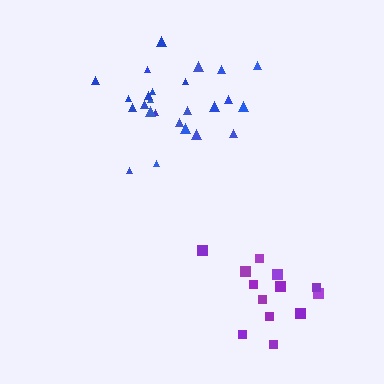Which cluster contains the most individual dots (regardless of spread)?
Blue (25).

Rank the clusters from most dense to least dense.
blue, purple.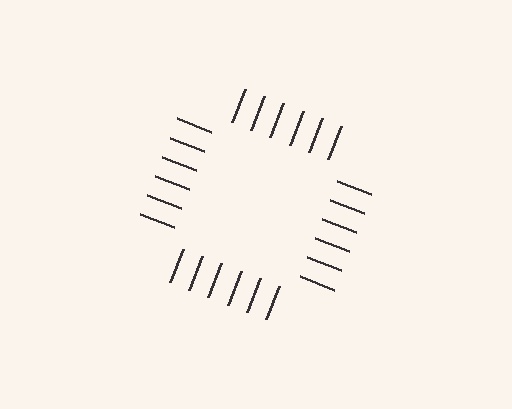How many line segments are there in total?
24 — 6 along each of the 4 edges.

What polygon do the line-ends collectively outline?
An illusory square — the line segments terminate on its edges but no continuous stroke is drawn.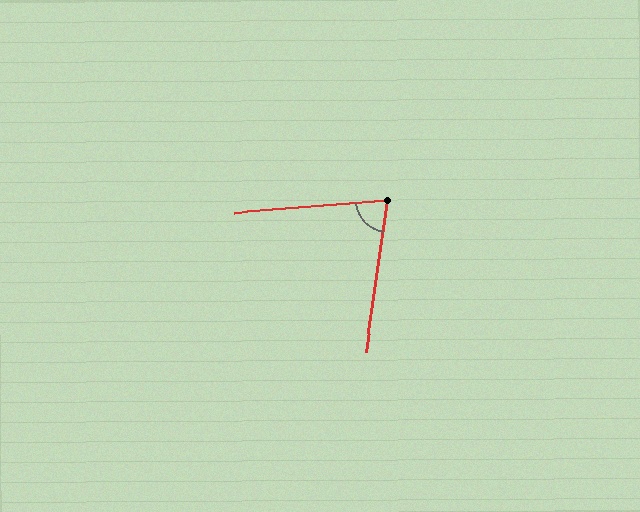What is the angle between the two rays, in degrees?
Approximately 77 degrees.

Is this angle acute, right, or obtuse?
It is acute.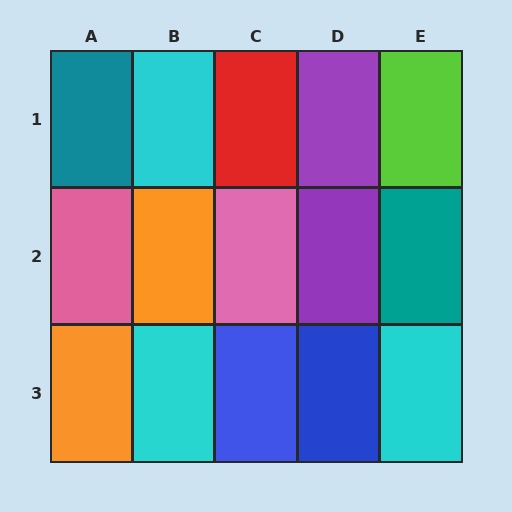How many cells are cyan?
3 cells are cyan.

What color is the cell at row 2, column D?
Purple.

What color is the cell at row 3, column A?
Orange.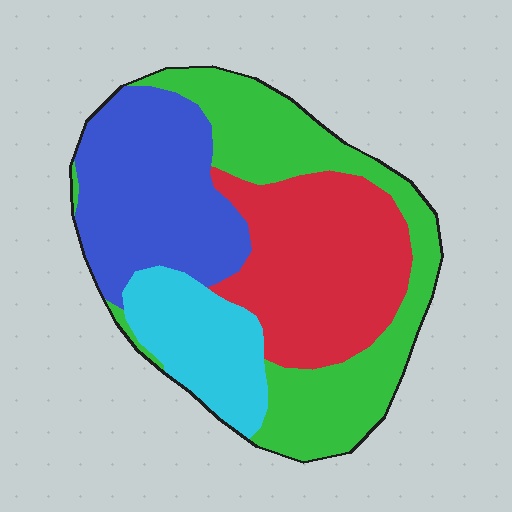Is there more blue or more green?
Green.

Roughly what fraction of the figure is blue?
Blue covers around 25% of the figure.